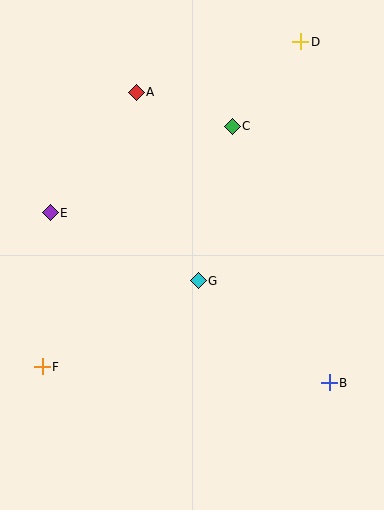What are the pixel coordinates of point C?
Point C is at (232, 126).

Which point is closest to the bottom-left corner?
Point F is closest to the bottom-left corner.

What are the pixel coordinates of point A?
Point A is at (136, 92).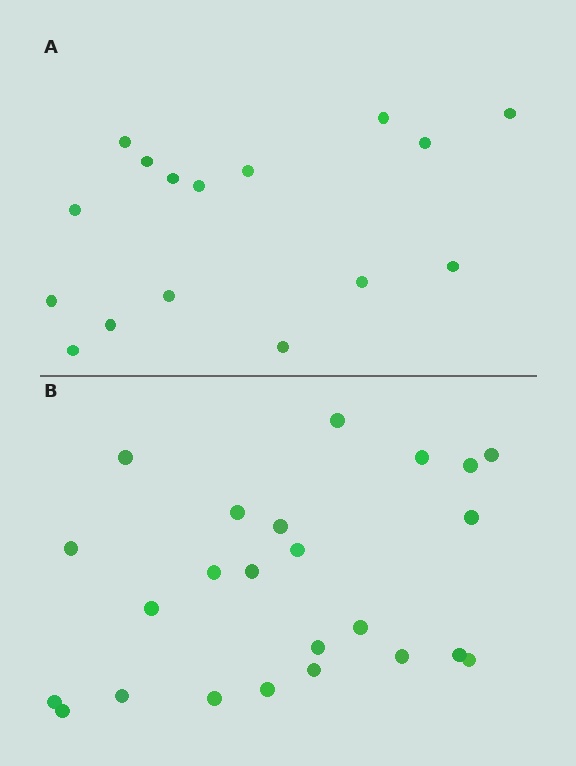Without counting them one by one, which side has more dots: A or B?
Region B (the bottom region) has more dots.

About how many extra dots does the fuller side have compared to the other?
Region B has roughly 8 or so more dots than region A.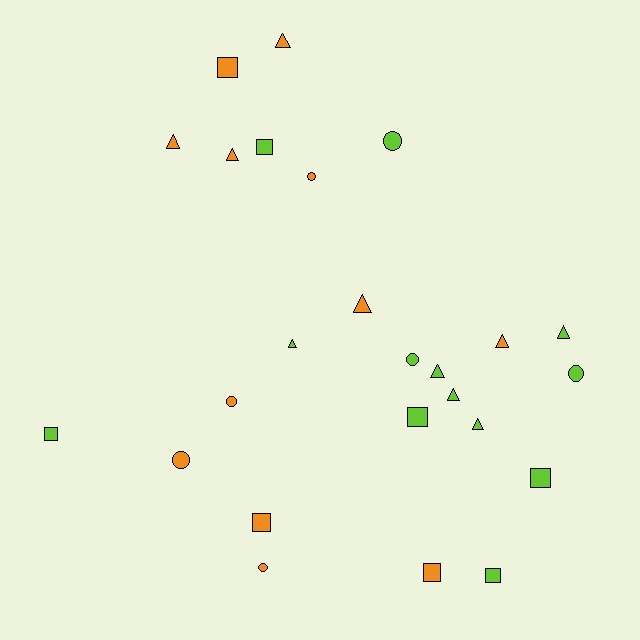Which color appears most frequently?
Lime, with 13 objects.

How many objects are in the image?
There are 25 objects.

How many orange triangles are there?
There are 5 orange triangles.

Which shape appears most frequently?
Triangle, with 10 objects.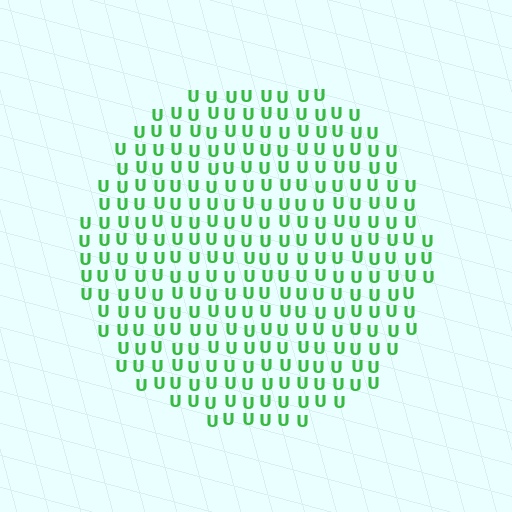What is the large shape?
The large shape is a circle.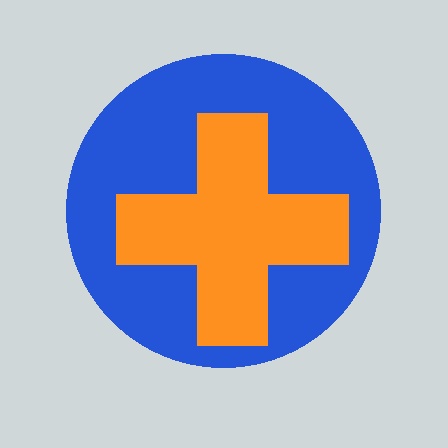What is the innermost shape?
The orange cross.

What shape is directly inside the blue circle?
The orange cross.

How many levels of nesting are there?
2.